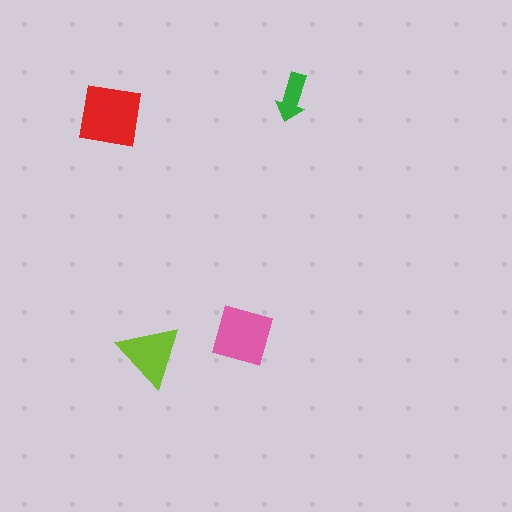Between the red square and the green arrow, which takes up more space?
The red square.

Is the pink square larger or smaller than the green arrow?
Larger.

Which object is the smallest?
The green arrow.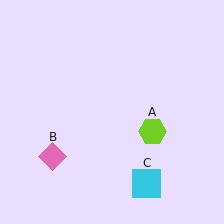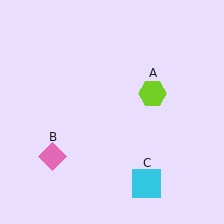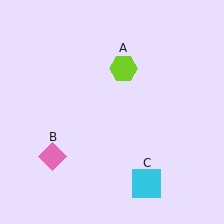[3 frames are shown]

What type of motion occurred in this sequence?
The lime hexagon (object A) rotated counterclockwise around the center of the scene.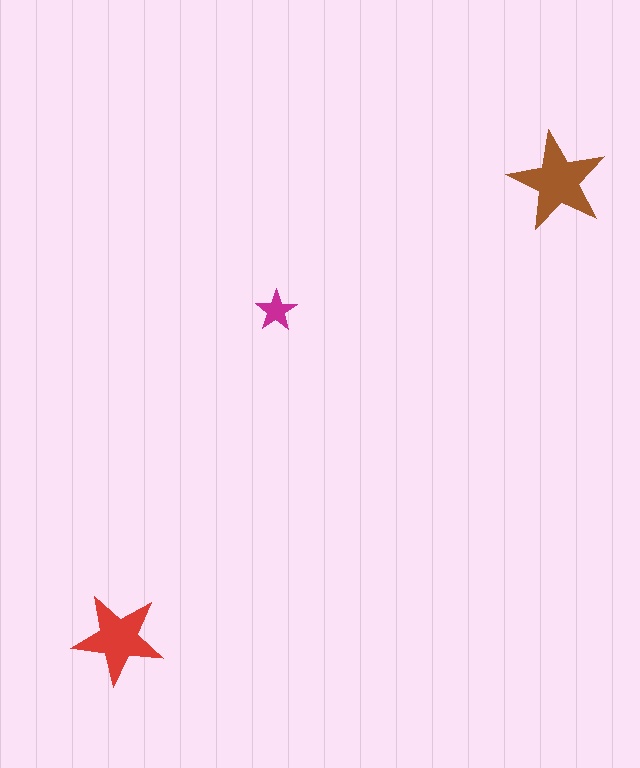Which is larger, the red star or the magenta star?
The red one.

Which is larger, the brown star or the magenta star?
The brown one.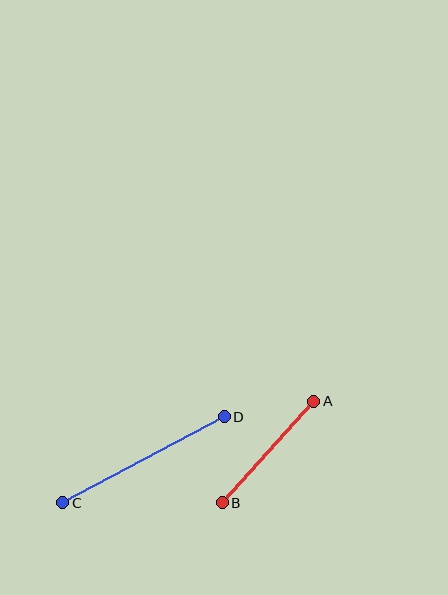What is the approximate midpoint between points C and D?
The midpoint is at approximately (143, 460) pixels.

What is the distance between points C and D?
The distance is approximately 183 pixels.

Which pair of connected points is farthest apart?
Points C and D are farthest apart.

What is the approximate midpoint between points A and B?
The midpoint is at approximately (268, 452) pixels.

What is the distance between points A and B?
The distance is approximately 137 pixels.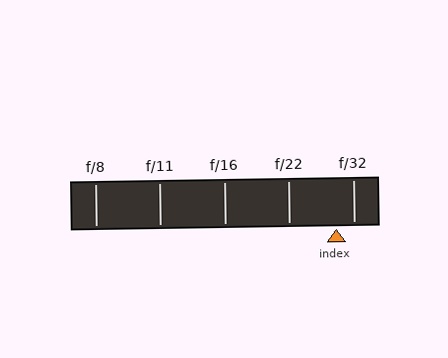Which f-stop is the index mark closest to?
The index mark is closest to f/32.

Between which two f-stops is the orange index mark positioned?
The index mark is between f/22 and f/32.